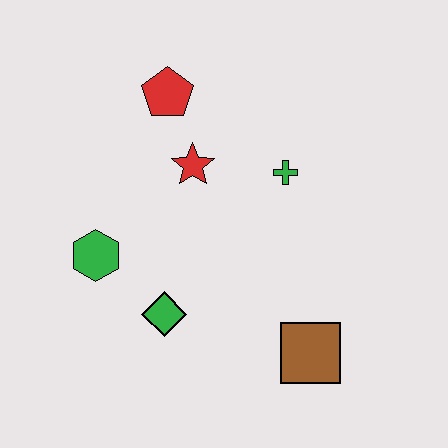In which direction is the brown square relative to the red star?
The brown square is below the red star.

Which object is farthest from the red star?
The brown square is farthest from the red star.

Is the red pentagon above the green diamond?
Yes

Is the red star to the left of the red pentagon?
No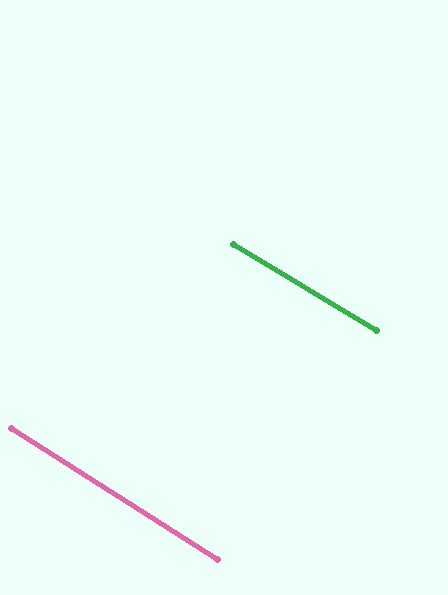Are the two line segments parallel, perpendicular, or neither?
Parallel — their directions differ by only 1.5°.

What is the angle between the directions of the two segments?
Approximately 2 degrees.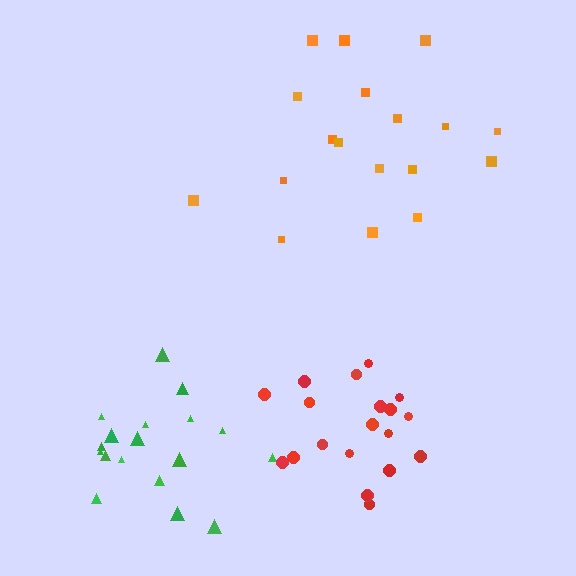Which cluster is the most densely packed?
Red.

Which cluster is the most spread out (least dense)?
Orange.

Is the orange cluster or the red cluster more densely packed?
Red.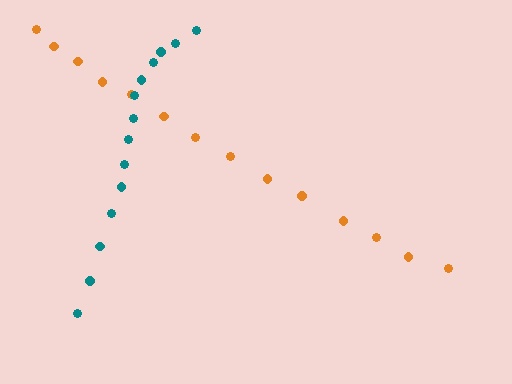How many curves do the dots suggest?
There are 2 distinct paths.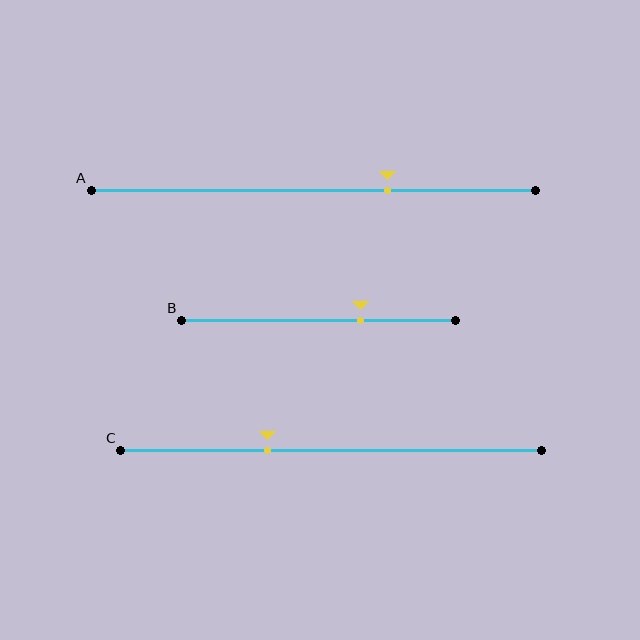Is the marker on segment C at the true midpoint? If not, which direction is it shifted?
No, the marker on segment C is shifted to the left by about 15% of the segment length.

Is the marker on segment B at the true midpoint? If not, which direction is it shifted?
No, the marker on segment B is shifted to the right by about 15% of the segment length.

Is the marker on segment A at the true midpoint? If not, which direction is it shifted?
No, the marker on segment A is shifted to the right by about 17% of the segment length.